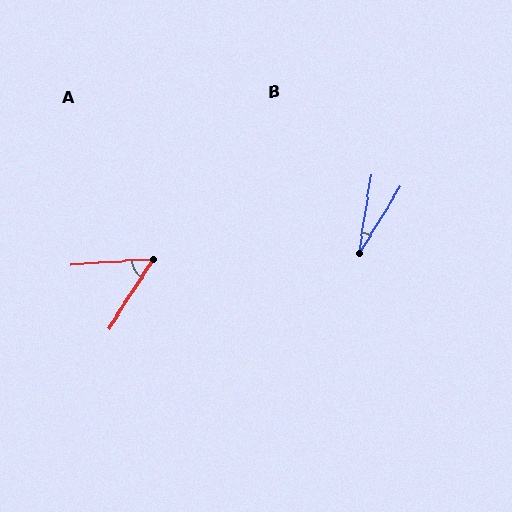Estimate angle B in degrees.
Approximately 23 degrees.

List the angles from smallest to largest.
B (23°), A (53°).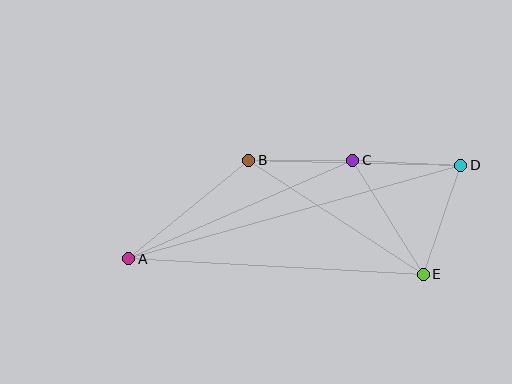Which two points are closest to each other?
Points B and C are closest to each other.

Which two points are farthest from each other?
Points A and D are farthest from each other.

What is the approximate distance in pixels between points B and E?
The distance between B and E is approximately 209 pixels.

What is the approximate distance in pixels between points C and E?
The distance between C and E is approximately 134 pixels.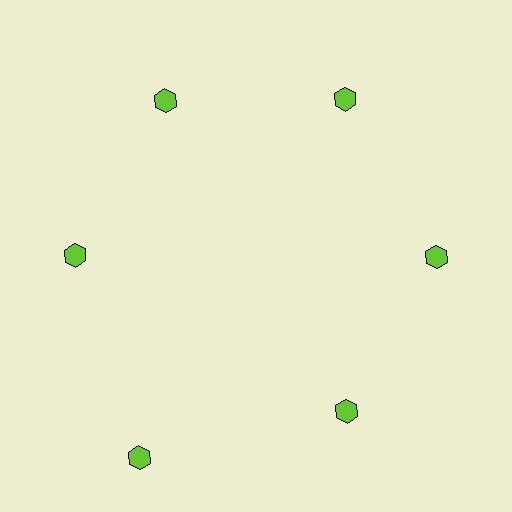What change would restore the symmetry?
The symmetry would be restored by moving it inward, back onto the ring so that all 6 hexagons sit at equal angles and equal distance from the center.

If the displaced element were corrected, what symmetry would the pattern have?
It would have 6-fold rotational symmetry — the pattern would map onto itself every 60 degrees.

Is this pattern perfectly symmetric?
No. The 6 lime hexagons are arranged in a ring, but one element near the 7 o'clock position is pushed outward from the center, breaking the 6-fold rotational symmetry.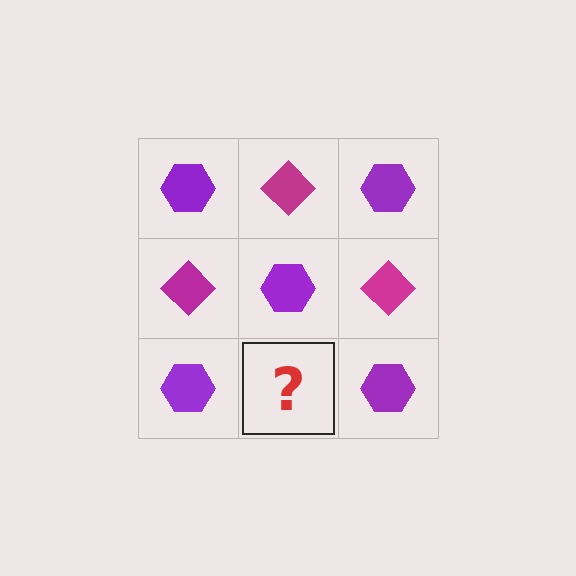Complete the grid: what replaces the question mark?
The question mark should be replaced with a magenta diamond.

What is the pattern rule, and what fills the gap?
The rule is that it alternates purple hexagon and magenta diamond in a checkerboard pattern. The gap should be filled with a magenta diamond.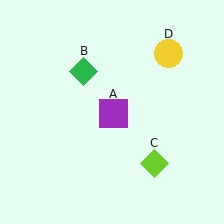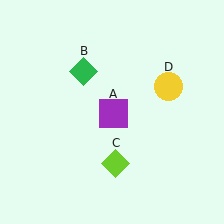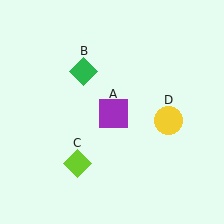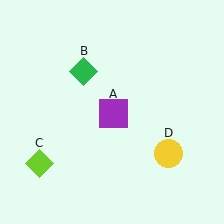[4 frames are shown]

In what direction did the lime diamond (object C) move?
The lime diamond (object C) moved left.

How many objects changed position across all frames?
2 objects changed position: lime diamond (object C), yellow circle (object D).